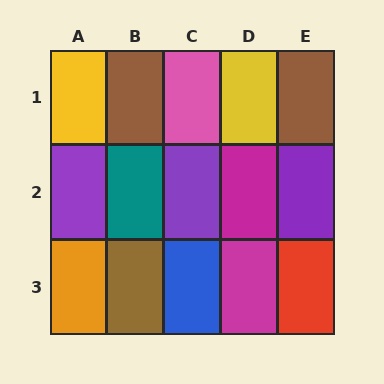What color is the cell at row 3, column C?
Blue.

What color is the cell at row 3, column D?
Magenta.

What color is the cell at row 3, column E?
Red.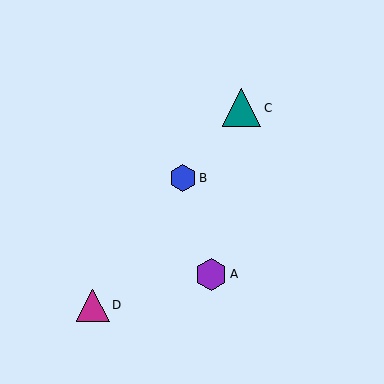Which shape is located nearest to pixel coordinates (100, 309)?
The magenta triangle (labeled D) at (93, 305) is nearest to that location.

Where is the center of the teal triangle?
The center of the teal triangle is at (241, 108).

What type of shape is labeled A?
Shape A is a purple hexagon.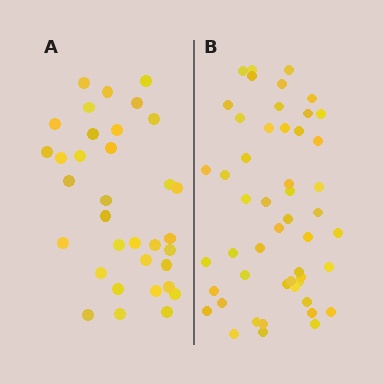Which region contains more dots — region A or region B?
Region B (the right region) has more dots.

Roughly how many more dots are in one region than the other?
Region B has approximately 15 more dots than region A.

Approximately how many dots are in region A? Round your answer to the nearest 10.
About 30 dots. (The exact count is 34, which rounds to 30.)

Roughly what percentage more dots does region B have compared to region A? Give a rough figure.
About 45% more.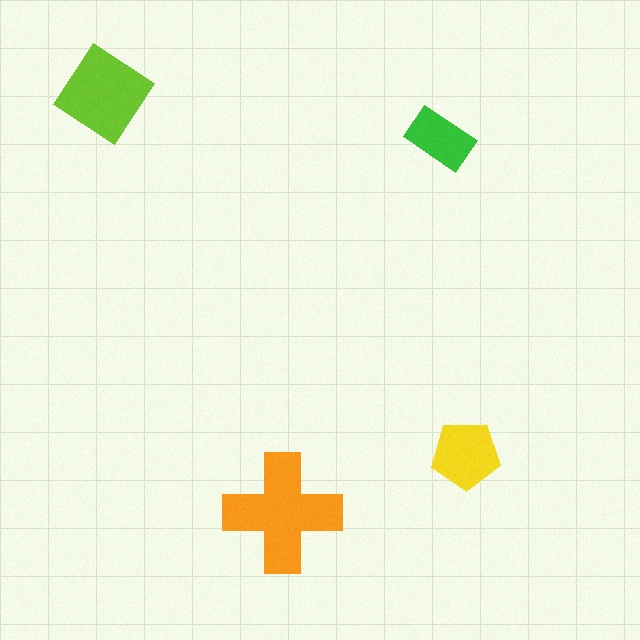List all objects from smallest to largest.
The green rectangle, the yellow pentagon, the lime diamond, the orange cross.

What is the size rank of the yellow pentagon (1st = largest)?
3rd.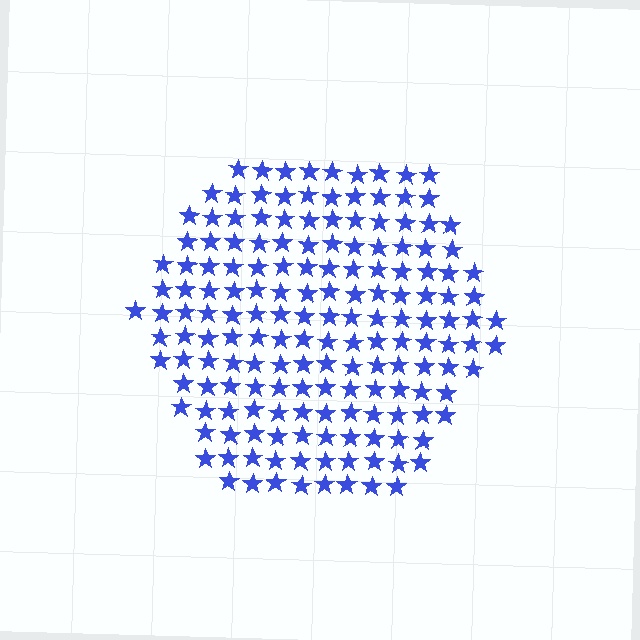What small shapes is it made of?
It is made of small stars.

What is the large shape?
The large shape is a hexagon.